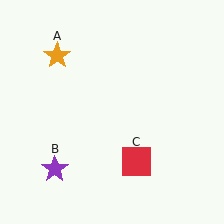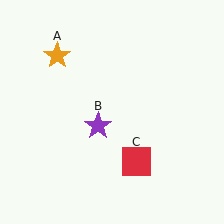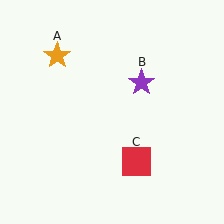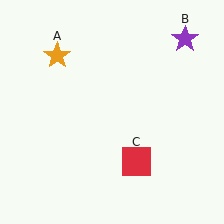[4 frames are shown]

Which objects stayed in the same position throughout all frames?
Orange star (object A) and red square (object C) remained stationary.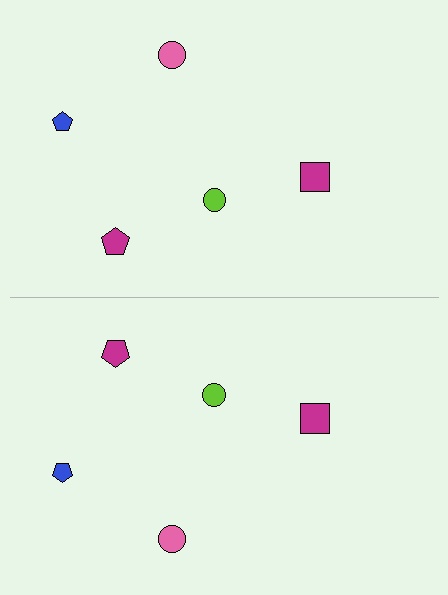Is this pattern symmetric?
Yes, this pattern has bilateral (reflection) symmetry.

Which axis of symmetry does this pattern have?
The pattern has a horizontal axis of symmetry running through the center of the image.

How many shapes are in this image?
There are 10 shapes in this image.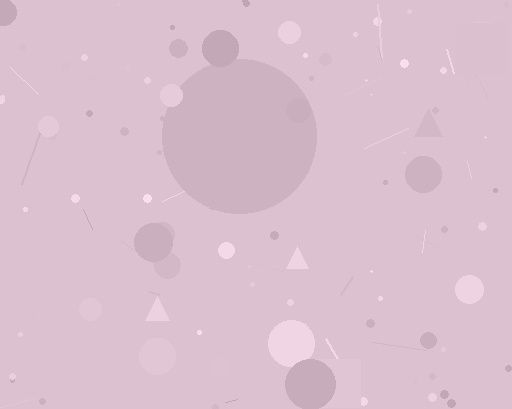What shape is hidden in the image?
A circle is hidden in the image.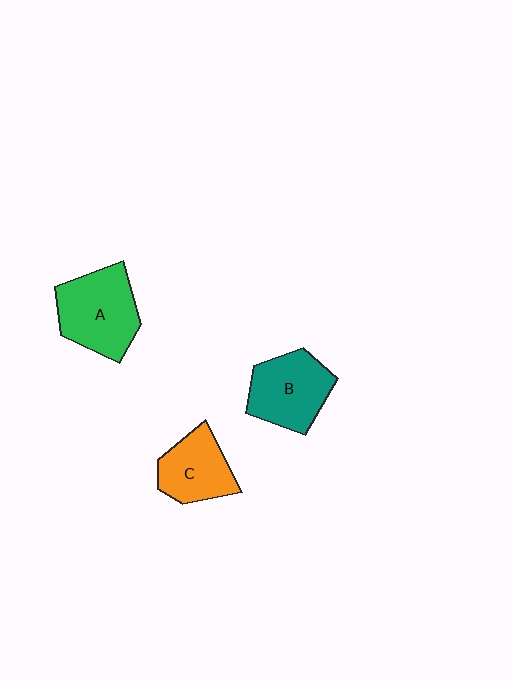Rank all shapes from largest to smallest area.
From largest to smallest: A (green), B (teal), C (orange).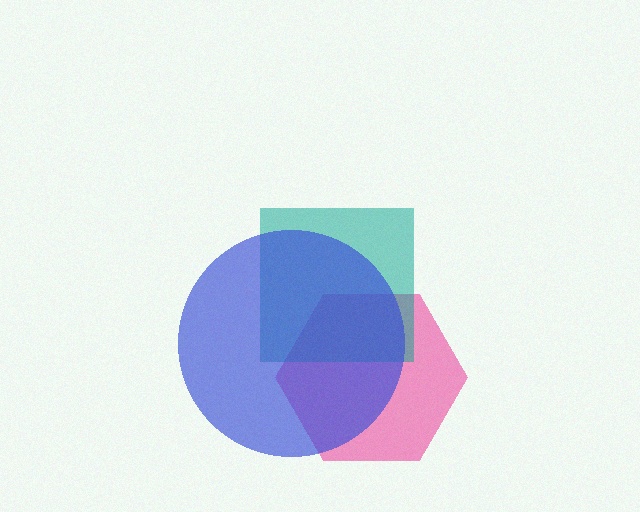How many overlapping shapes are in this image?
There are 3 overlapping shapes in the image.